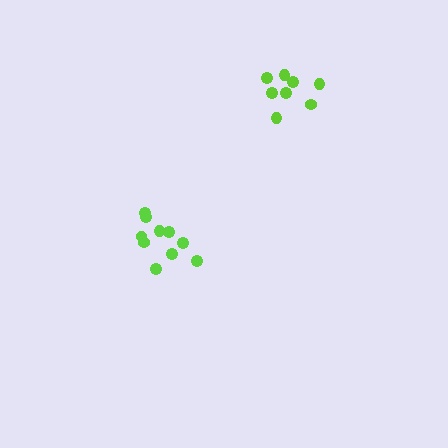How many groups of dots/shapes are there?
There are 2 groups.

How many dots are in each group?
Group 1: 8 dots, Group 2: 10 dots (18 total).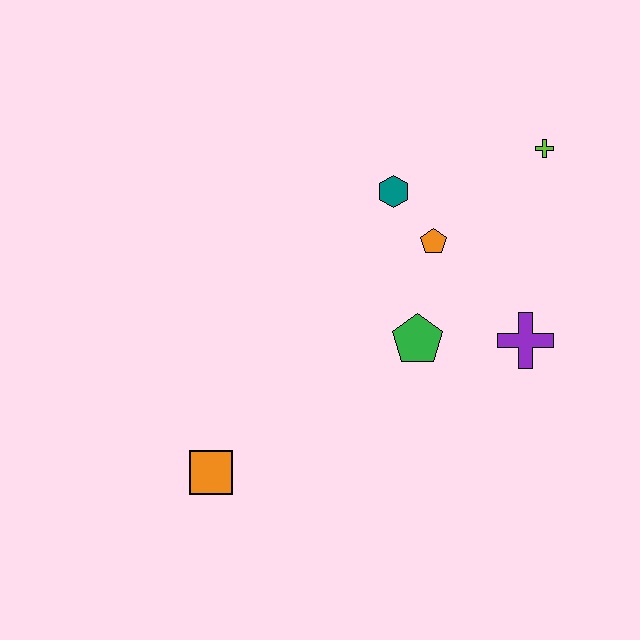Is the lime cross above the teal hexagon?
Yes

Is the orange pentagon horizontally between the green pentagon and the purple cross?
Yes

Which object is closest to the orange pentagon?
The teal hexagon is closest to the orange pentagon.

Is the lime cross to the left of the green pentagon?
No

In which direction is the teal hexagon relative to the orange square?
The teal hexagon is above the orange square.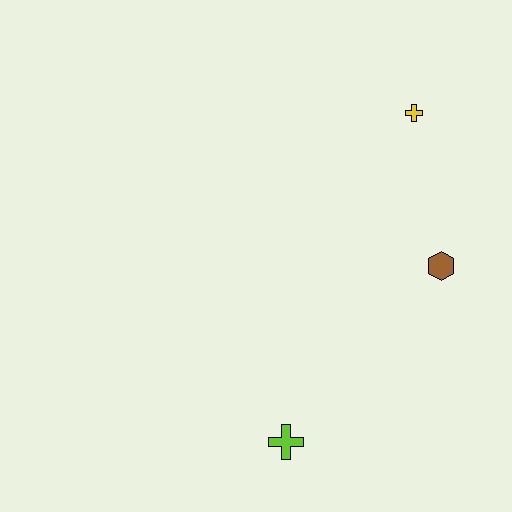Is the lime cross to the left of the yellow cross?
Yes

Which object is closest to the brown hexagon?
The yellow cross is closest to the brown hexagon.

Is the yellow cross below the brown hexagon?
No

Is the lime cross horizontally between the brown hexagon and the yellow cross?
No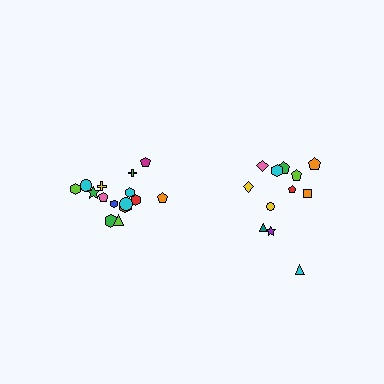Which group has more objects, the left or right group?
The left group.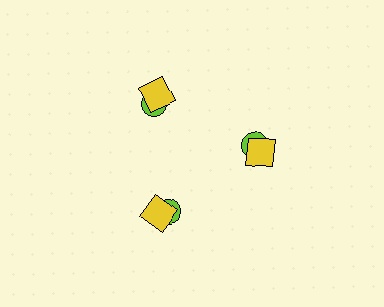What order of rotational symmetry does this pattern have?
This pattern has 3-fold rotational symmetry.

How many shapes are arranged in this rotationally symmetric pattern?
There are 6 shapes, arranged in 3 groups of 2.